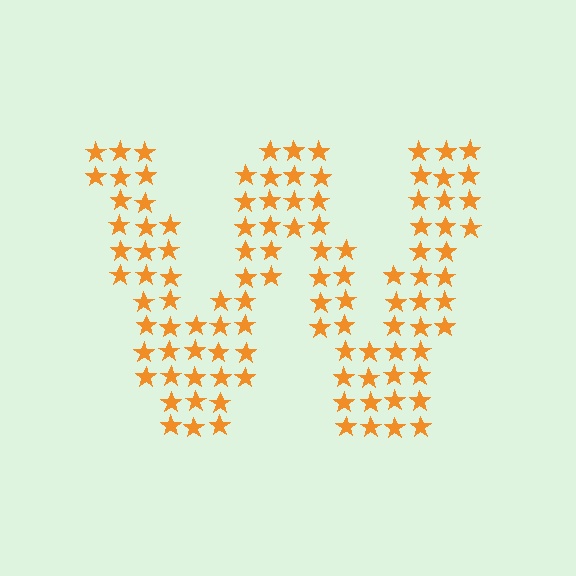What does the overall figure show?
The overall figure shows the letter W.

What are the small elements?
The small elements are stars.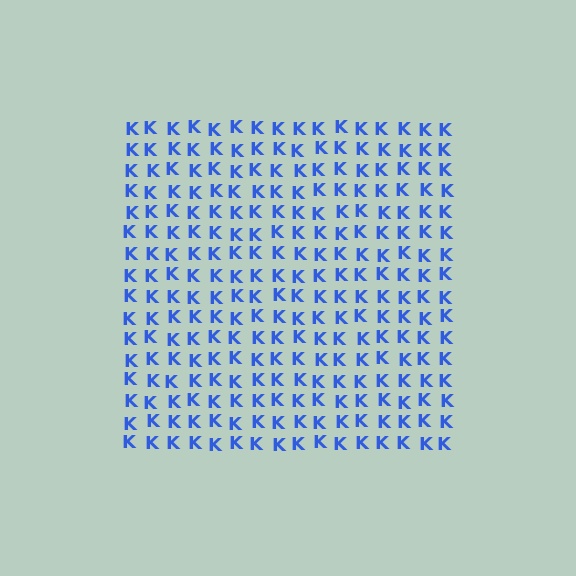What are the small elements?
The small elements are letter K's.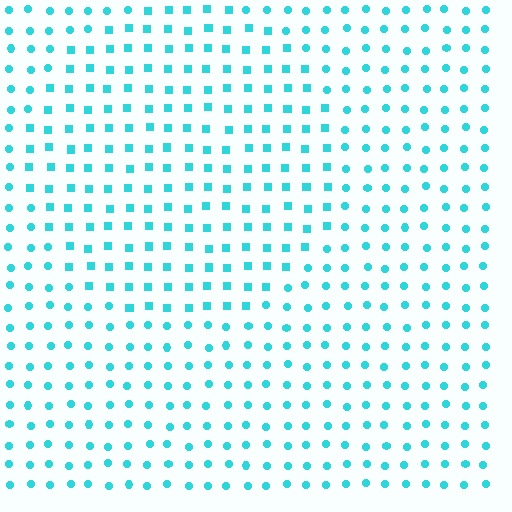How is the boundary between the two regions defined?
The boundary is defined by a change in element shape: squares inside vs. circles outside. All elements share the same color and spacing.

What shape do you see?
I see a circle.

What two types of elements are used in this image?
The image uses squares inside the circle region and circles outside it.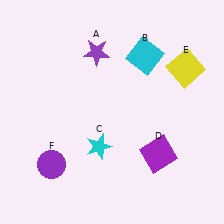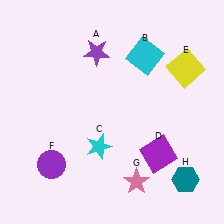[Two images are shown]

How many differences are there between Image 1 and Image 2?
There are 2 differences between the two images.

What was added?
A pink star (G), a teal hexagon (H) were added in Image 2.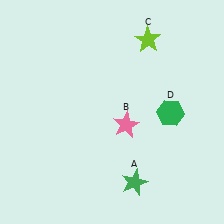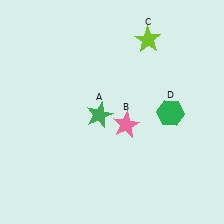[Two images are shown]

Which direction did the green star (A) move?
The green star (A) moved up.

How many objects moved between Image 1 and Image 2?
1 object moved between the two images.